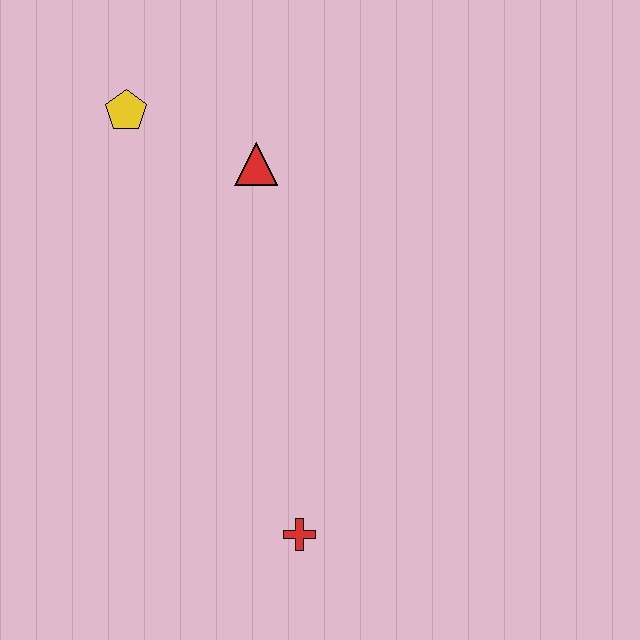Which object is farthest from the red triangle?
The red cross is farthest from the red triangle.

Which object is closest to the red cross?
The red triangle is closest to the red cross.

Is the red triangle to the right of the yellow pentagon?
Yes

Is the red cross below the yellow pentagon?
Yes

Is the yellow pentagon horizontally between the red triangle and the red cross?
No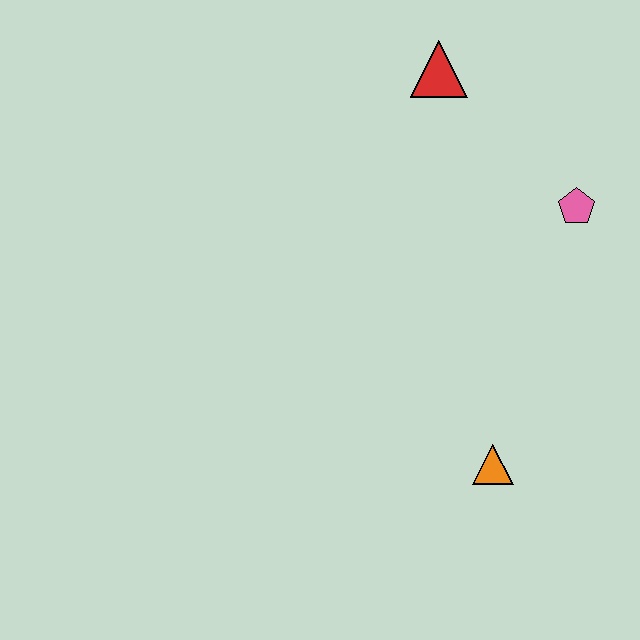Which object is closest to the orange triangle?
The pink pentagon is closest to the orange triangle.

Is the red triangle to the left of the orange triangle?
Yes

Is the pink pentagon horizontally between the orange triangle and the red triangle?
No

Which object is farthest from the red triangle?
The orange triangle is farthest from the red triangle.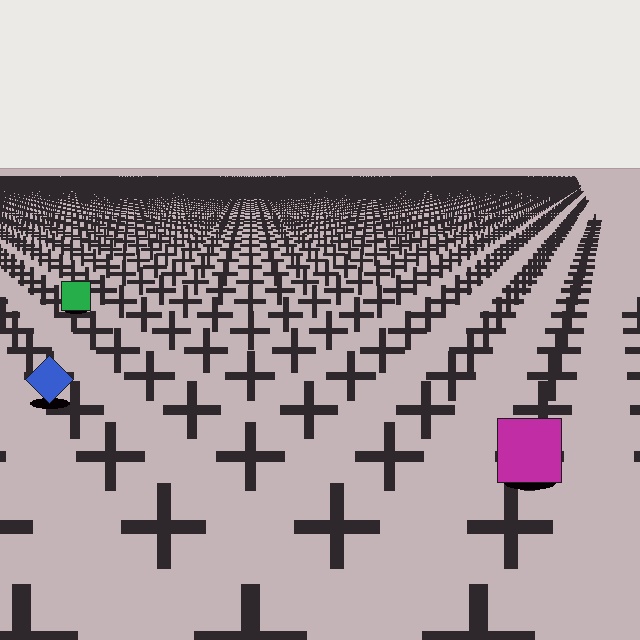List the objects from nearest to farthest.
From nearest to farthest: the magenta square, the blue diamond, the green square.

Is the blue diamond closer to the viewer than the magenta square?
No. The magenta square is closer — you can tell from the texture gradient: the ground texture is coarser near it.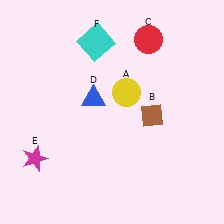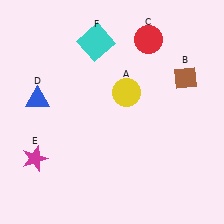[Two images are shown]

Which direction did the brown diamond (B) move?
The brown diamond (B) moved up.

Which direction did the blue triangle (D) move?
The blue triangle (D) moved left.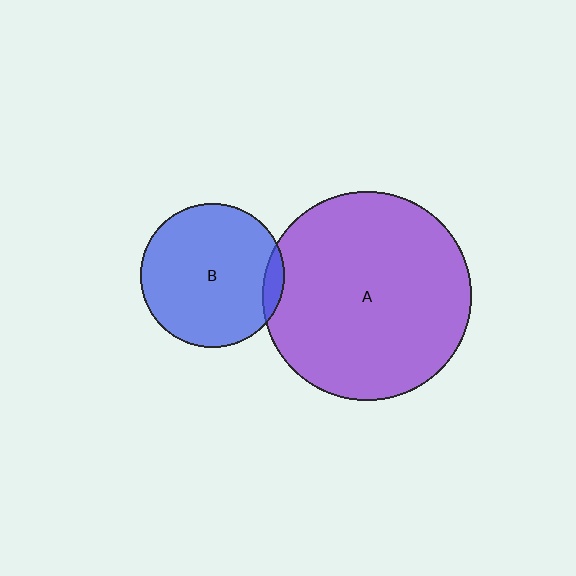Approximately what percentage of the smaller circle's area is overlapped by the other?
Approximately 5%.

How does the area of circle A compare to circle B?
Approximately 2.1 times.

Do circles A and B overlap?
Yes.